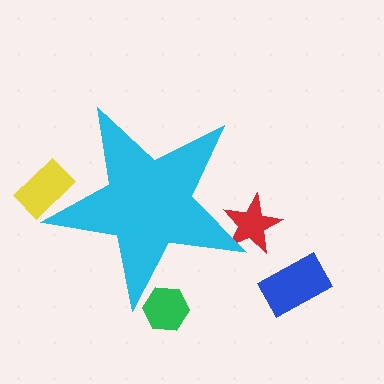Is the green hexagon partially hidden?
Yes, the green hexagon is partially hidden behind the cyan star.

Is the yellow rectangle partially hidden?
Yes, the yellow rectangle is partially hidden behind the cyan star.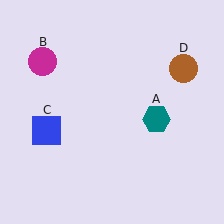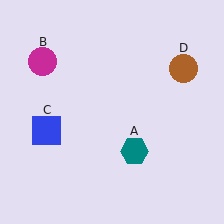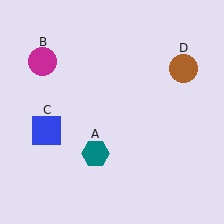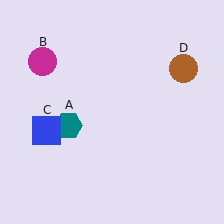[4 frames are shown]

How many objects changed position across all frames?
1 object changed position: teal hexagon (object A).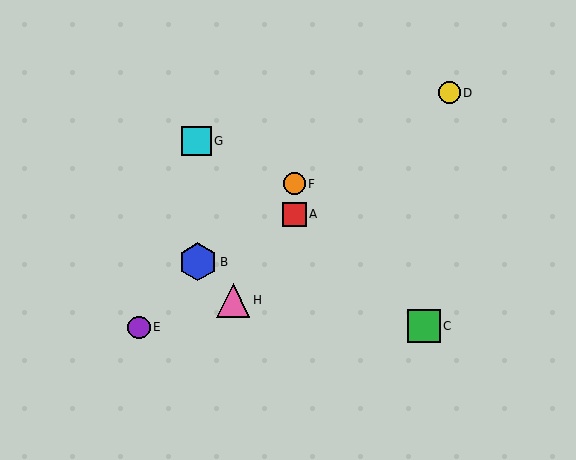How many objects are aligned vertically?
2 objects (A, F) are aligned vertically.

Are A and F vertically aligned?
Yes, both are at x≈294.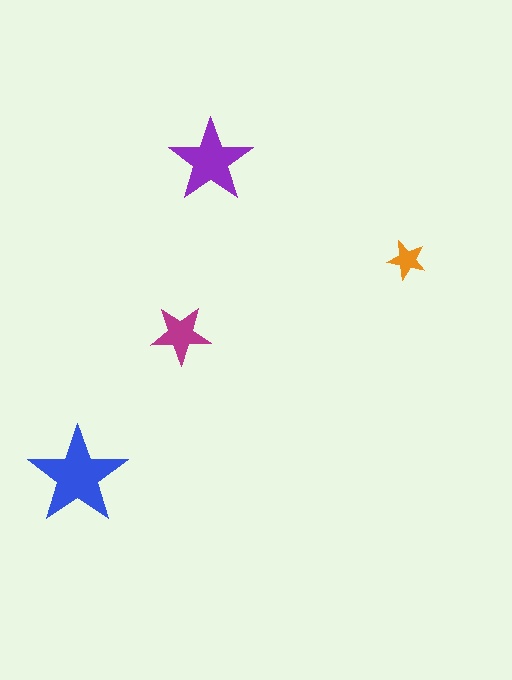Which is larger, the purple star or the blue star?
The blue one.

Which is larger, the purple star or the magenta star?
The purple one.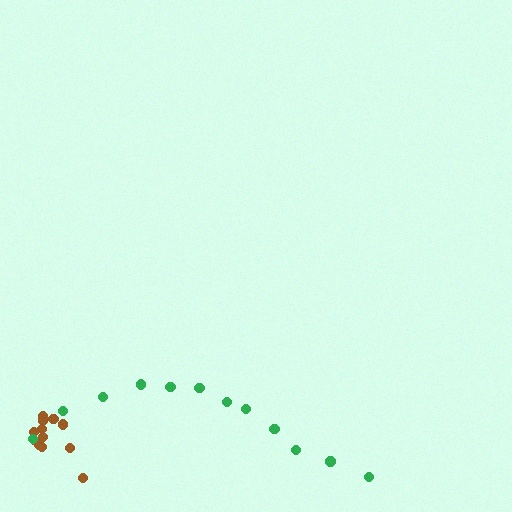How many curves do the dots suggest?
There are 2 distinct paths.